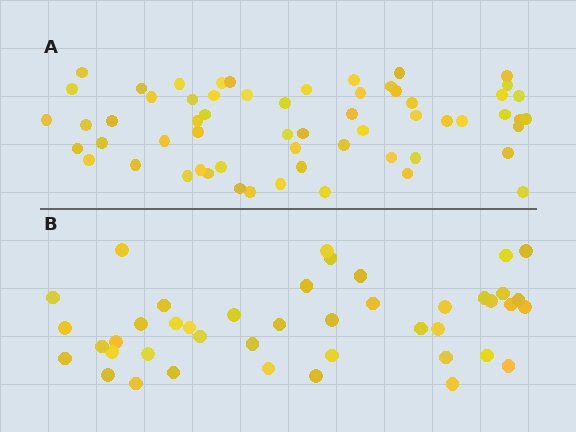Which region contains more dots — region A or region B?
Region A (the top region) has more dots.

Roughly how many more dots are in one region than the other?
Region A has approximately 15 more dots than region B.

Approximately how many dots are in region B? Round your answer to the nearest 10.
About 40 dots. (The exact count is 43, which rounds to 40.)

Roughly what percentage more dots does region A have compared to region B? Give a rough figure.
About 40% more.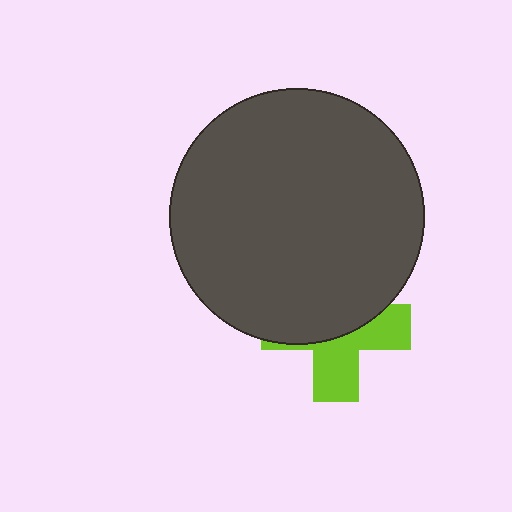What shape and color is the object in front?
The object in front is a dark gray circle.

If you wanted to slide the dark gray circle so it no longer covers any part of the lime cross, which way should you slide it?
Slide it up — that is the most direct way to separate the two shapes.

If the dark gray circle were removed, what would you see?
You would see the complete lime cross.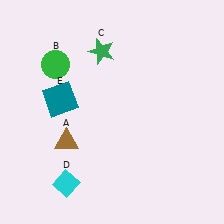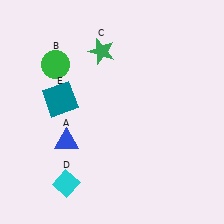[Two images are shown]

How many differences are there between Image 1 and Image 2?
There is 1 difference between the two images.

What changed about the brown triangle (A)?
In Image 1, A is brown. In Image 2, it changed to blue.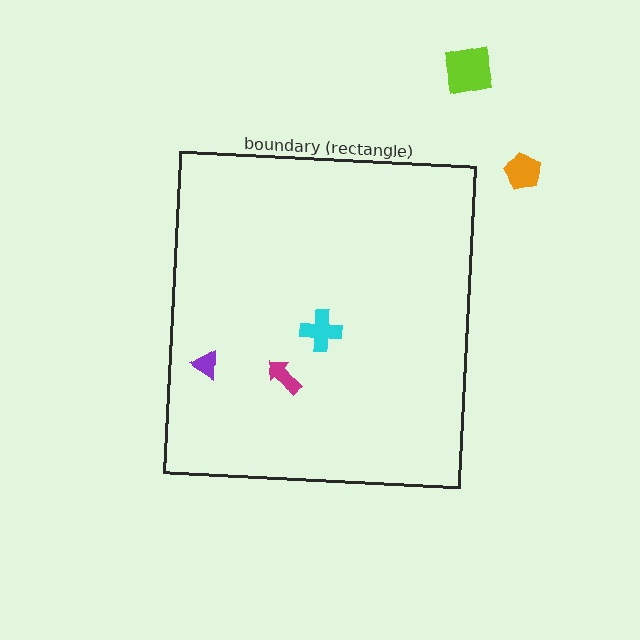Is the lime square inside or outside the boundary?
Outside.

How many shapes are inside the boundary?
3 inside, 2 outside.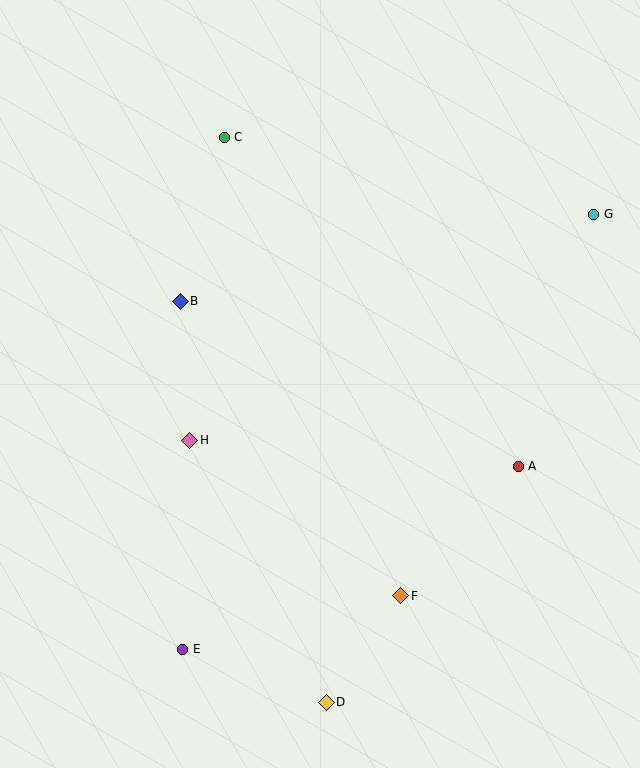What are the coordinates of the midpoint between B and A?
The midpoint between B and A is at (349, 384).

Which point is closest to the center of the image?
Point H at (190, 440) is closest to the center.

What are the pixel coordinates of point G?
Point G is at (594, 214).